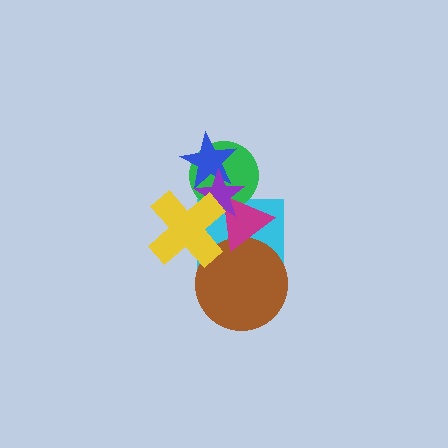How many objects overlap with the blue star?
2 objects overlap with the blue star.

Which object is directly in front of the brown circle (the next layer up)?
The magenta triangle is directly in front of the brown circle.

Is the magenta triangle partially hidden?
Yes, it is partially covered by another shape.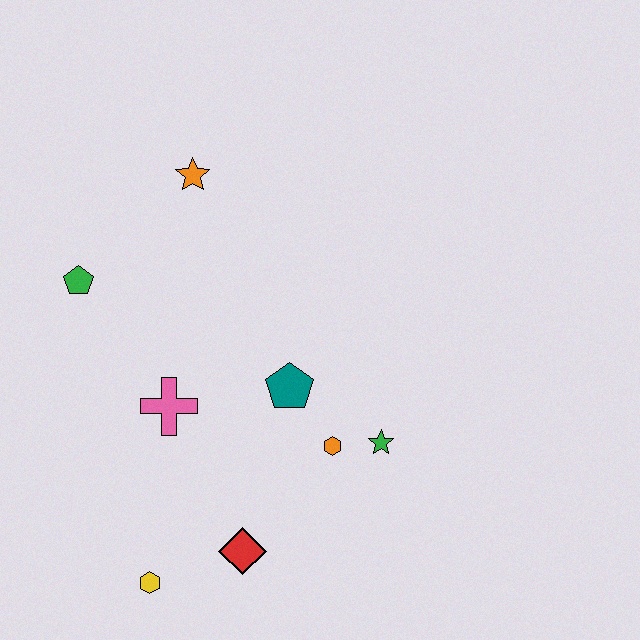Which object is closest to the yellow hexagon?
The red diamond is closest to the yellow hexagon.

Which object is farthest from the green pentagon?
The green star is farthest from the green pentagon.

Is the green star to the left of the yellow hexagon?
No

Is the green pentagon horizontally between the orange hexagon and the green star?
No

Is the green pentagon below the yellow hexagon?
No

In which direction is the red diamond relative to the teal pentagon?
The red diamond is below the teal pentagon.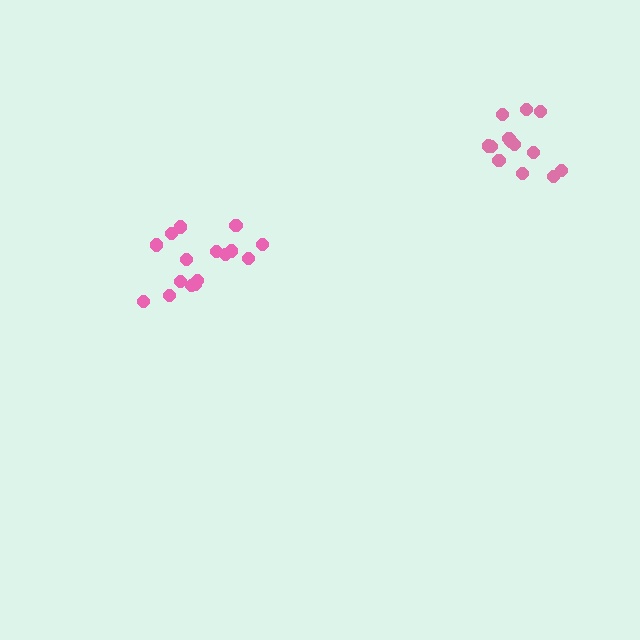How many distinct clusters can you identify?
There are 2 distinct clusters.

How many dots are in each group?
Group 1: 16 dots, Group 2: 13 dots (29 total).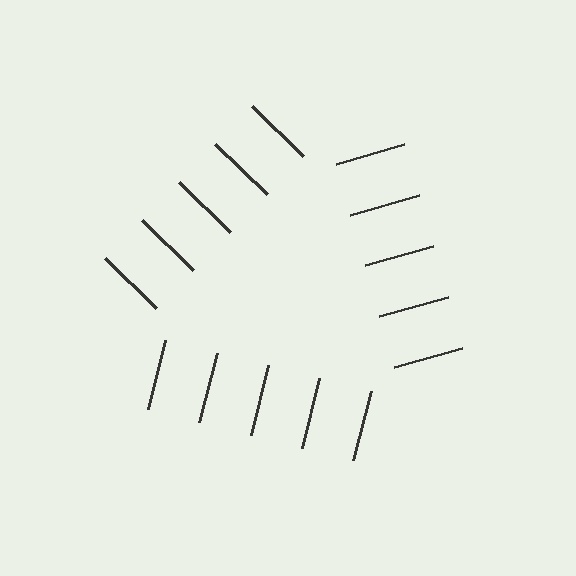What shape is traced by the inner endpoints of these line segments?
An illusory triangle — the line segments terminate on its edges but no continuous stroke is drawn.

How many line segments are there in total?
15 — 5 along each of the 3 edges.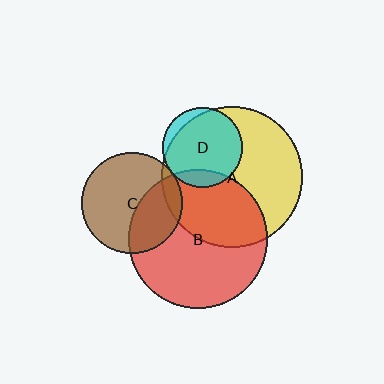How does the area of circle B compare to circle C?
Approximately 1.9 times.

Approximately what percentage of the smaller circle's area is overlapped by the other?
Approximately 5%.